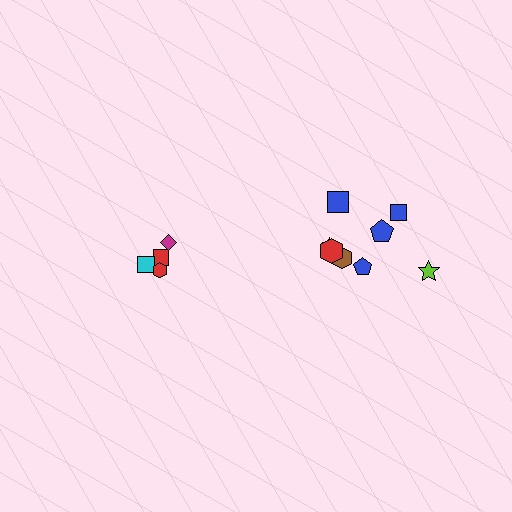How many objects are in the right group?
There are 8 objects.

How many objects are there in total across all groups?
There are 12 objects.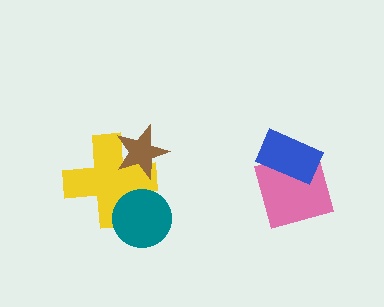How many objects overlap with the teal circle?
1 object overlaps with the teal circle.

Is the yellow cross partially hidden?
Yes, it is partially covered by another shape.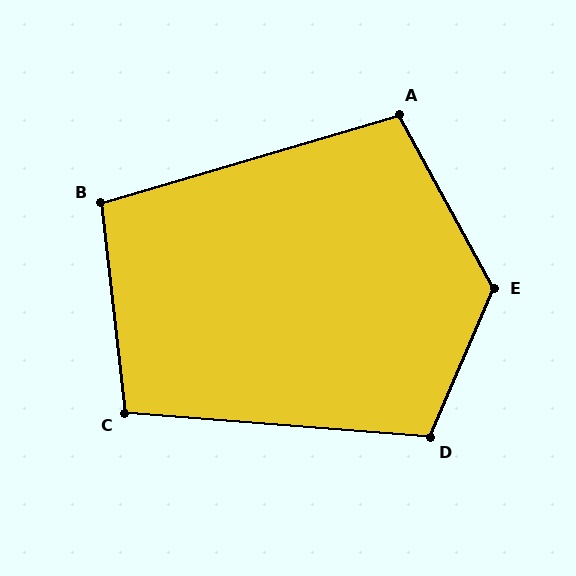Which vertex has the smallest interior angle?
B, at approximately 100 degrees.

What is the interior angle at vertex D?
Approximately 109 degrees (obtuse).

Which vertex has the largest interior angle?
E, at approximately 128 degrees.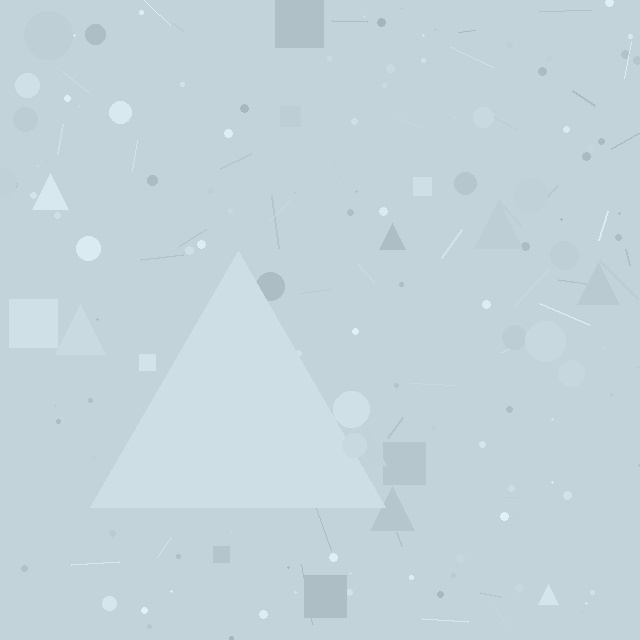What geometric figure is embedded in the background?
A triangle is embedded in the background.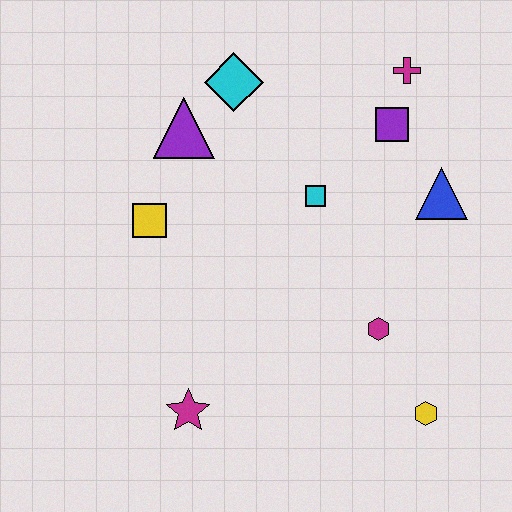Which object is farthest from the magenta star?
The magenta cross is farthest from the magenta star.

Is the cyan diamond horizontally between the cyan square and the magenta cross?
No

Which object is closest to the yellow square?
The purple triangle is closest to the yellow square.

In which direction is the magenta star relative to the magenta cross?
The magenta star is below the magenta cross.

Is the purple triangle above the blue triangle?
Yes